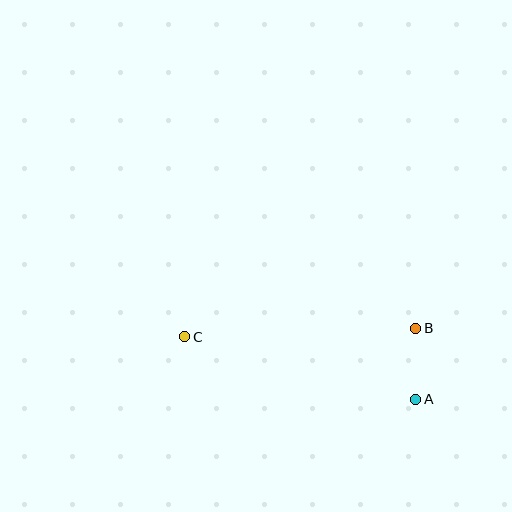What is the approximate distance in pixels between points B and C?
The distance between B and C is approximately 232 pixels.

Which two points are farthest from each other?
Points A and C are farthest from each other.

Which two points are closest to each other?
Points A and B are closest to each other.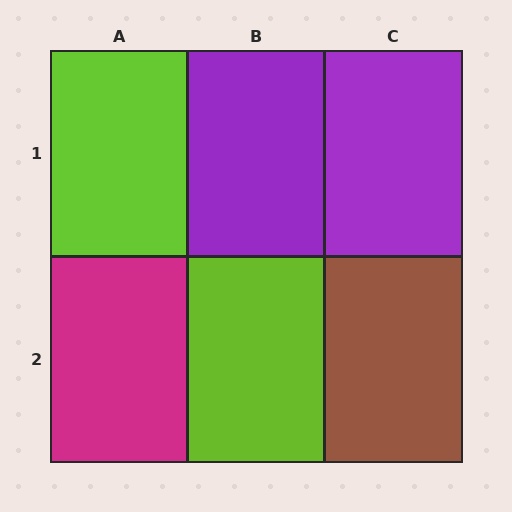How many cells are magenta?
1 cell is magenta.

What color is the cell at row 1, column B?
Purple.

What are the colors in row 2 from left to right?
Magenta, lime, brown.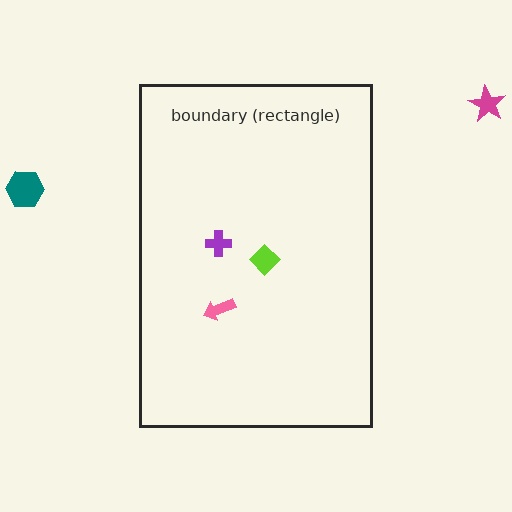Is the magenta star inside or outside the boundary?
Outside.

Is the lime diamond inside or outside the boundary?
Inside.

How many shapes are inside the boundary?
3 inside, 2 outside.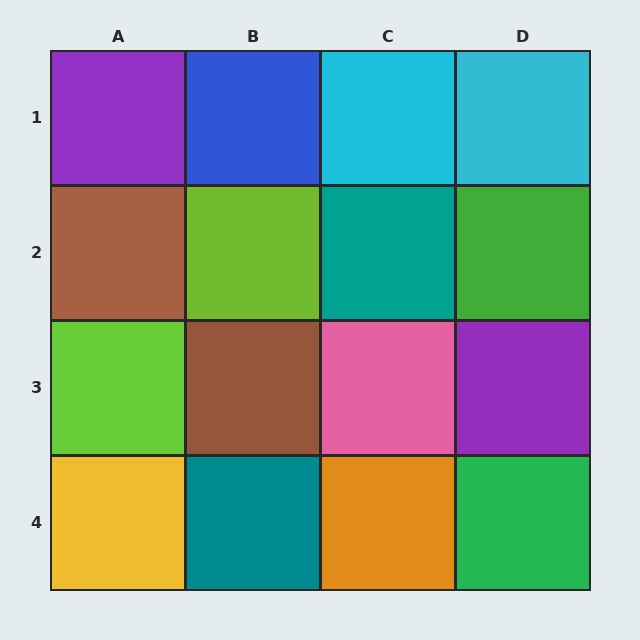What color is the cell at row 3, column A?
Lime.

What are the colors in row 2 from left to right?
Brown, lime, teal, green.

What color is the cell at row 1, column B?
Blue.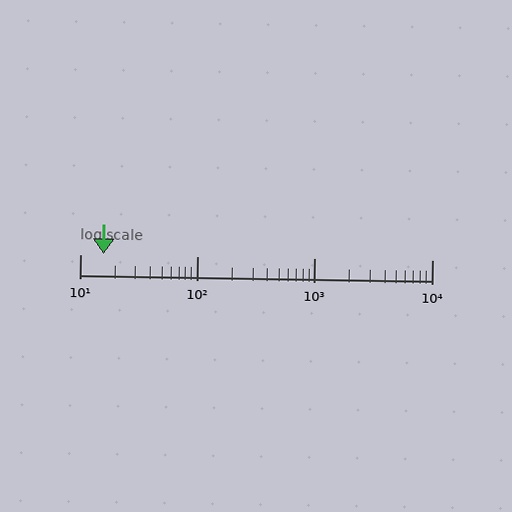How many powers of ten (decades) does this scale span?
The scale spans 3 decades, from 10 to 10000.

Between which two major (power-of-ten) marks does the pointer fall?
The pointer is between 10 and 100.